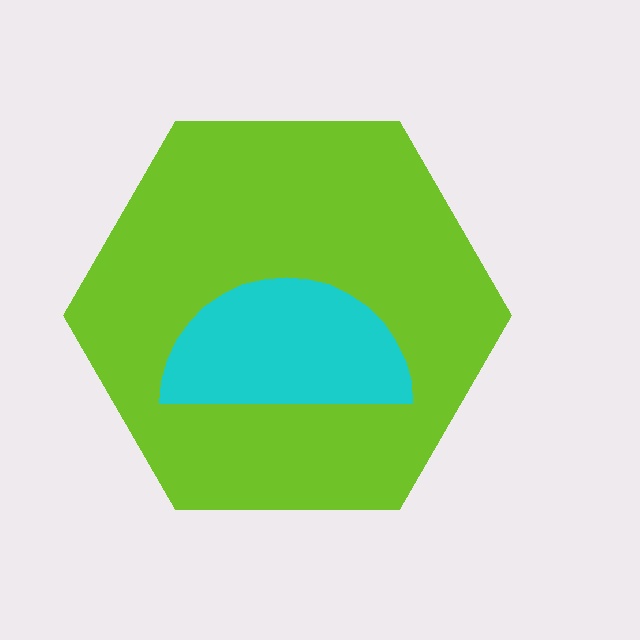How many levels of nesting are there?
2.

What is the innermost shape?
The cyan semicircle.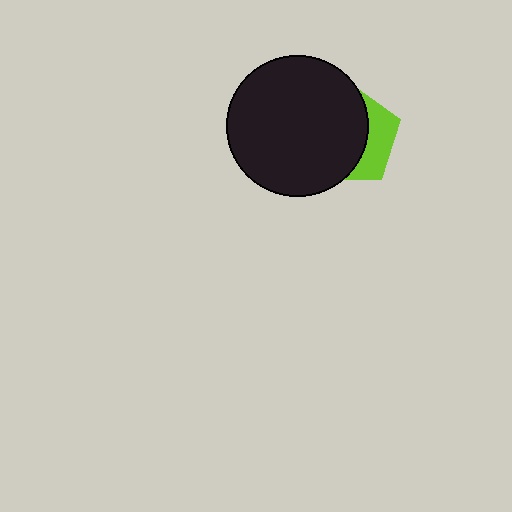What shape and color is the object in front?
The object in front is a black circle.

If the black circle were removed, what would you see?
You would see the complete lime pentagon.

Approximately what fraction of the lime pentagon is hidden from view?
Roughly 68% of the lime pentagon is hidden behind the black circle.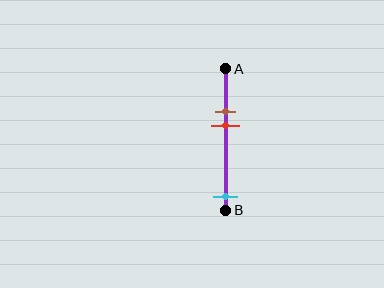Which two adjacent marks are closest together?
The brown and red marks are the closest adjacent pair.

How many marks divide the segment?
There are 3 marks dividing the segment.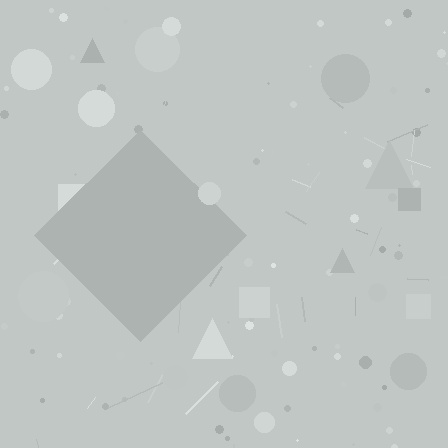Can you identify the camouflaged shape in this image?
The camouflaged shape is a diamond.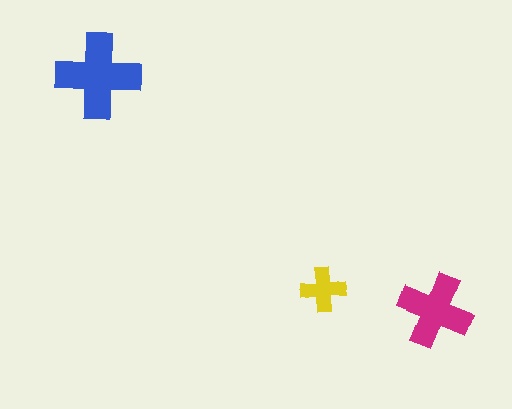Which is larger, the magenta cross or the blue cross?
The blue one.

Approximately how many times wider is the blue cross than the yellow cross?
About 2 times wider.